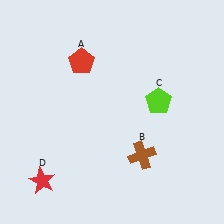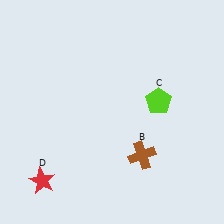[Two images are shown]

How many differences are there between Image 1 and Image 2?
There is 1 difference between the two images.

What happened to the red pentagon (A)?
The red pentagon (A) was removed in Image 2. It was in the top-left area of Image 1.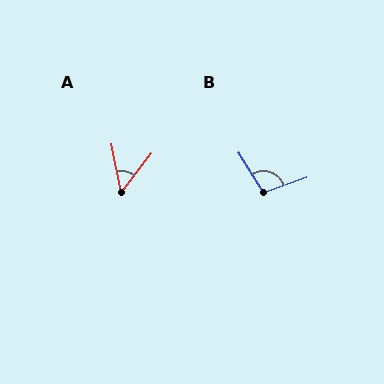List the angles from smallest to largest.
A (49°), B (102°).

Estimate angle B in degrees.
Approximately 102 degrees.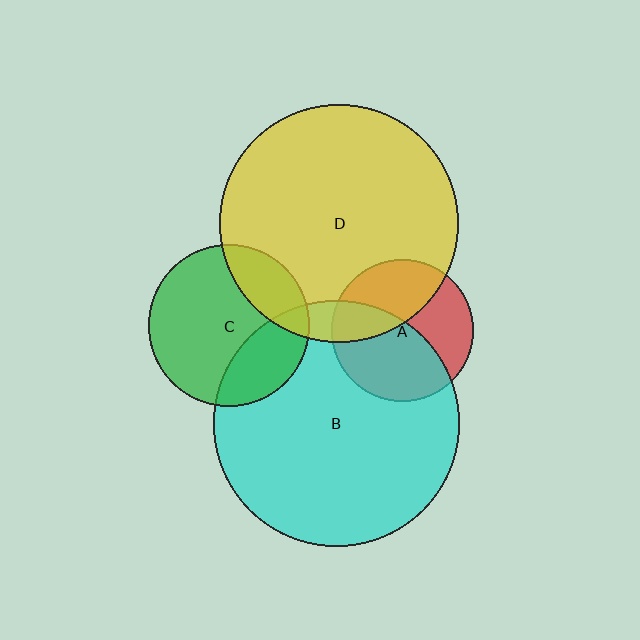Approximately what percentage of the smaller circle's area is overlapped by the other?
Approximately 20%.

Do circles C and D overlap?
Yes.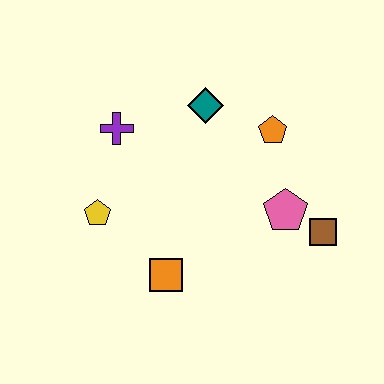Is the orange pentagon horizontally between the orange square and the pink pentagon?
Yes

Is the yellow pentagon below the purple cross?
Yes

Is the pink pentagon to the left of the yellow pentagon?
No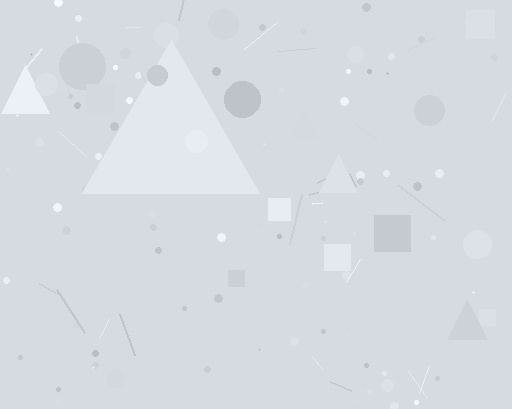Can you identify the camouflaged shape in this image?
The camouflaged shape is a triangle.